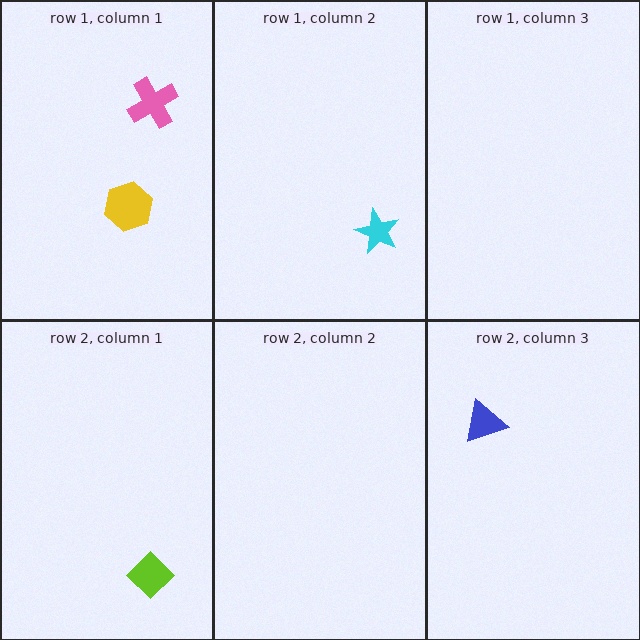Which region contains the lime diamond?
The row 2, column 1 region.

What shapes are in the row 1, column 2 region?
The cyan star.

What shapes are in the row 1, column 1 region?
The pink cross, the yellow hexagon.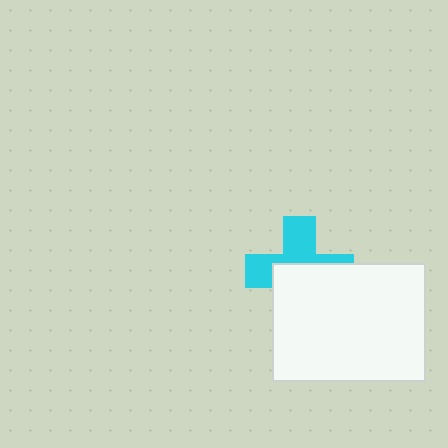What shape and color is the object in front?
The object in front is a white rectangle.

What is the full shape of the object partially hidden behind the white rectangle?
The partially hidden object is a cyan cross.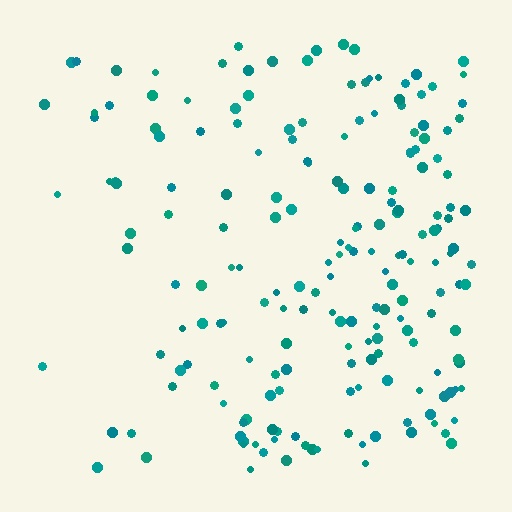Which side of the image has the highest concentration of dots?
The right.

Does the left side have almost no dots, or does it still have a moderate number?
Still a moderate number, just noticeably fewer than the right.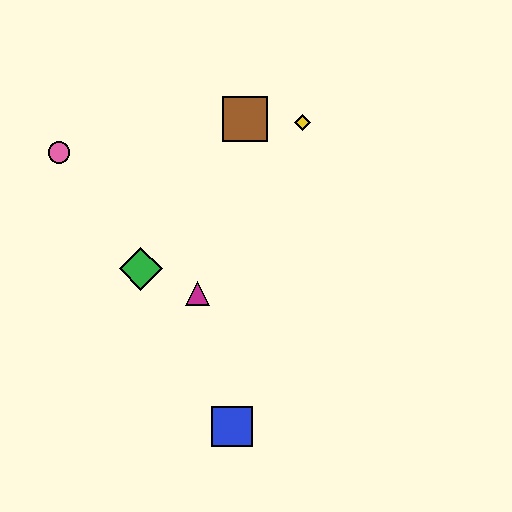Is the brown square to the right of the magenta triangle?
Yes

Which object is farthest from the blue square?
The pink circle is farthest from the blue square.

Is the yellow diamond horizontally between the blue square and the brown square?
No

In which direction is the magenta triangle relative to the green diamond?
The magenta triangle is to the right of the green diamond.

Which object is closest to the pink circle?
The green diamond is closest to the pink circle.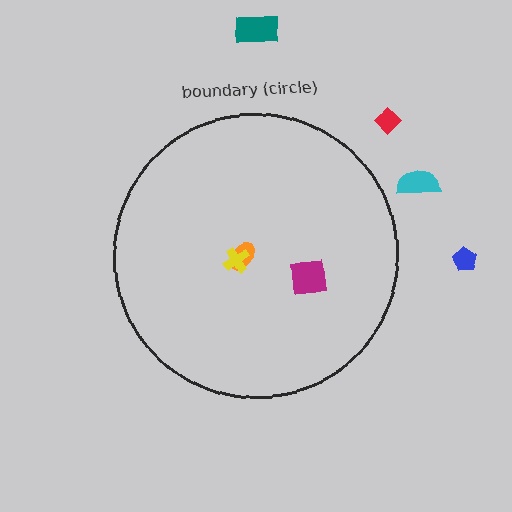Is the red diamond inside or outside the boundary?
Outside.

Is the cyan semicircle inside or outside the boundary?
Outside.